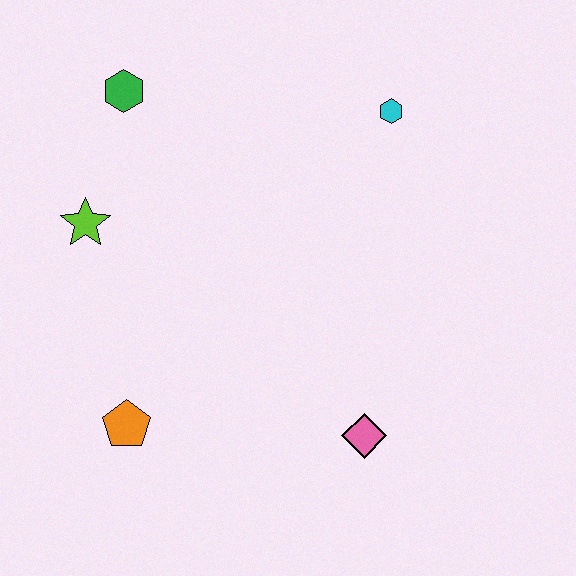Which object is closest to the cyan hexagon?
The green hexagon is closest to the cyan hexagon.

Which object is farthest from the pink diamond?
The green hexagon is farthest from the pink diamond.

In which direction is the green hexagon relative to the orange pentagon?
The green hexagon is above the orange pentagon.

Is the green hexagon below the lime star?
No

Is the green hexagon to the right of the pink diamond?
No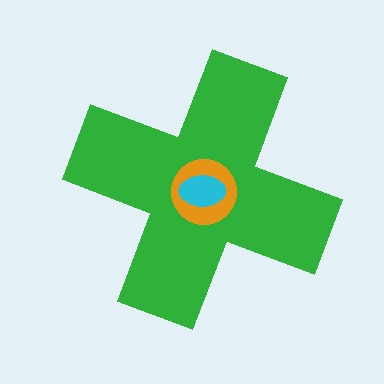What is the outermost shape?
The green cross.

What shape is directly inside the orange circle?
The cyan ellipse.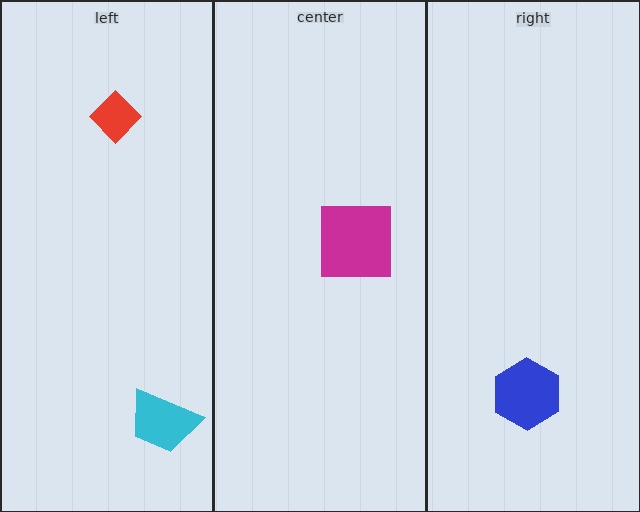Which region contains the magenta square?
The center region.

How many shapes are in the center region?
1.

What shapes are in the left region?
The red diamond, the cyan trapezoid.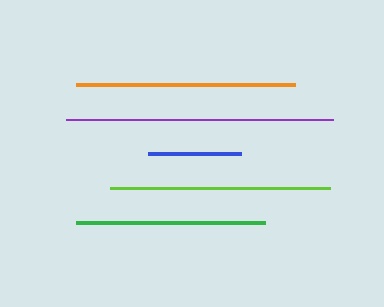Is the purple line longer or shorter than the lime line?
The purple line is longer than the lime line.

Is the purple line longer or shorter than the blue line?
The purple line is longer than the blue line.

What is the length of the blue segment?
The blue segment is approximately 93 pixels long.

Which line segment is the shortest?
The blue line is the shortest at approximately 93 pixels.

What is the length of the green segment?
The green segment is approximately 189 pixels long.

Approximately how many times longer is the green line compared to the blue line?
The green line is approximately 2.0 times the length of the blue line.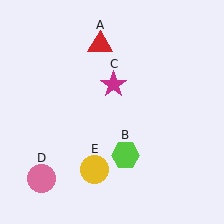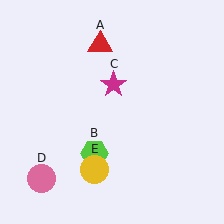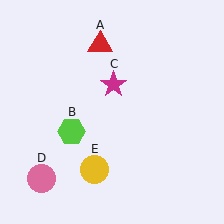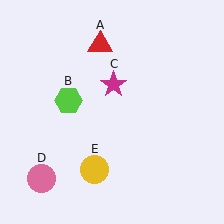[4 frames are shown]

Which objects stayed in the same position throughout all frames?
Red triangle (object A) and magenta star (object C) and pink circle (object D) and yellow circle (object E) remained stationary.